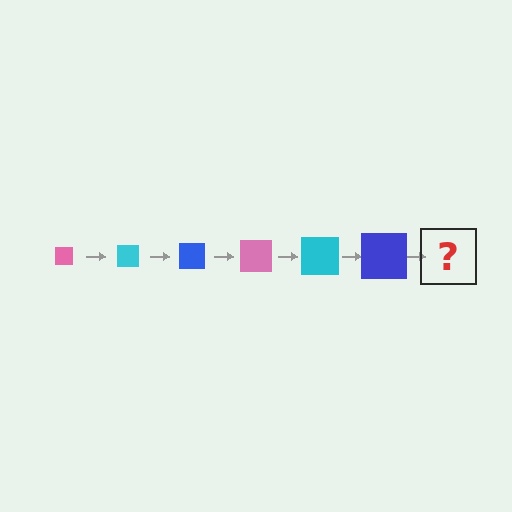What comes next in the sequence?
The next element should be a pink square, larger than the previous one.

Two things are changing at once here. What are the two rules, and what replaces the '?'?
The two rules are that the square grows larger each step and the color cycles through pink, cyan, and blue. The '?' should be a pink square, larger than the previous one.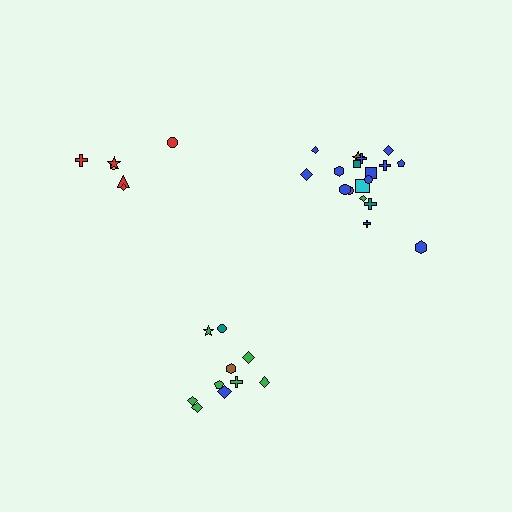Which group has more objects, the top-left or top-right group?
The top-right group.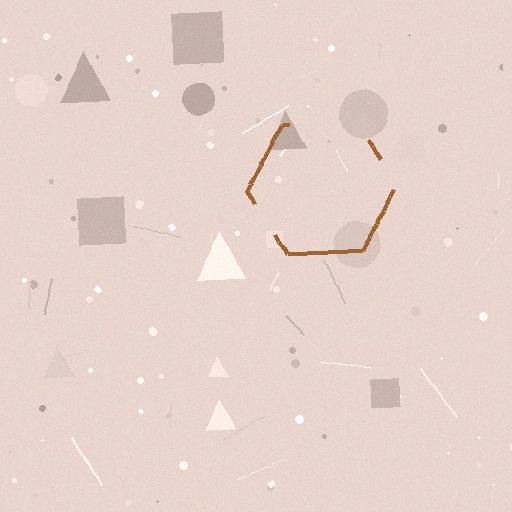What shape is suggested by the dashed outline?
The dashed outline suggests a hexagon.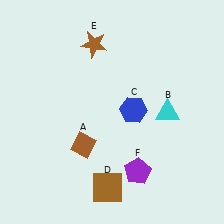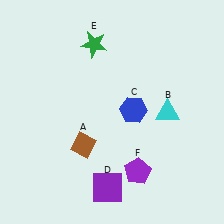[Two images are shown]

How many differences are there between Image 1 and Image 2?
There are 2 differences between the two images.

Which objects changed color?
D changed from brown to purple. E changed from brown to green.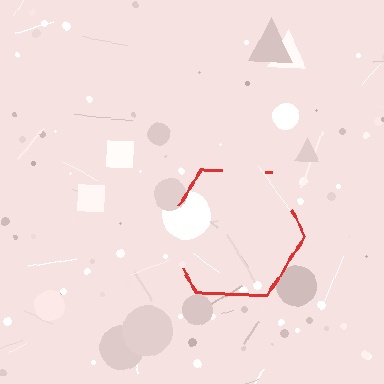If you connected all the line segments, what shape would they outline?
They would outline a hexagon.